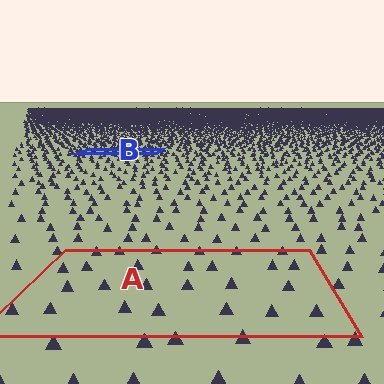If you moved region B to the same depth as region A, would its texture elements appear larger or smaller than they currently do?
They would appear larger. At a closer depth, the same texture elements are projected at a bigger on-screen size.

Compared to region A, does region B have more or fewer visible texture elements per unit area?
Region B has more texture elements per unit area — they are packed more densely because it is farther away.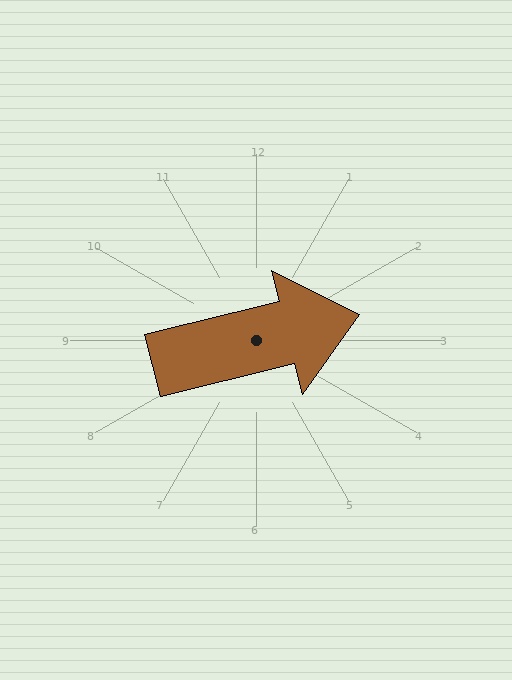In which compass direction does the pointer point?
East.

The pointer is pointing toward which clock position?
Roughly 3 o'clock.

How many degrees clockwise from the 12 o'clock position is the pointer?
Approximately 76 degrees.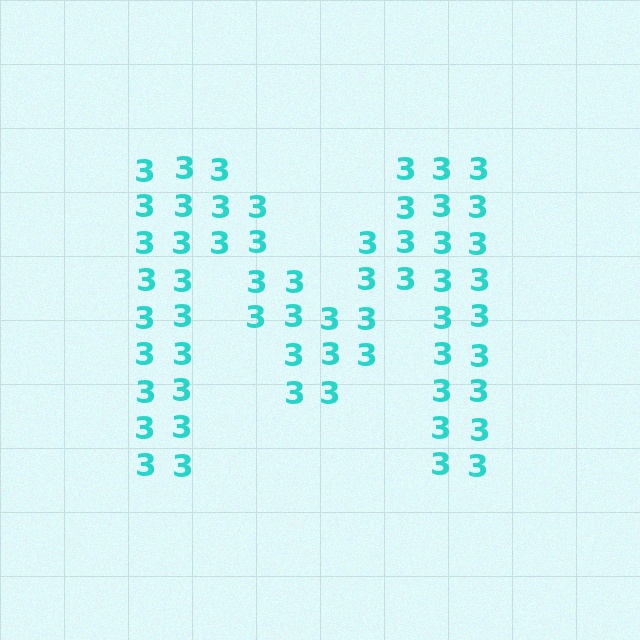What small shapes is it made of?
It is made of small digit 3's.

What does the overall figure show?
The overall figure shows the letter M.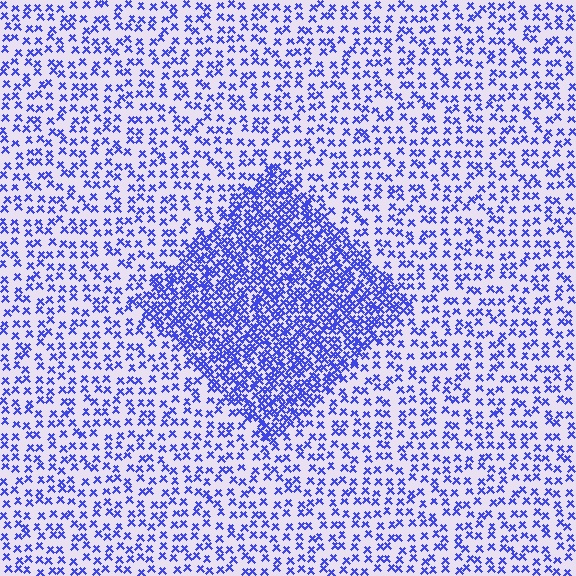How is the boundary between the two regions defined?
The boundary is defined by a change in element density (approximately 2.5x ratio). All elements are the same color, size, and shape.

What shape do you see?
I see a diamond.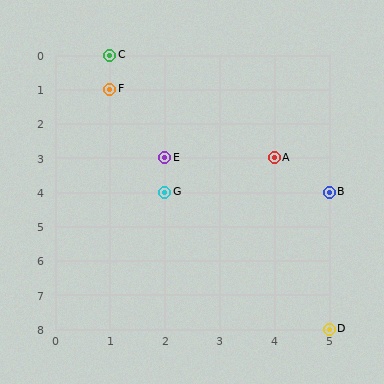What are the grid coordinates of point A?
Point A is at grid coordinates (4, 3).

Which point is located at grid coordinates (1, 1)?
Point F is at (1, 1).